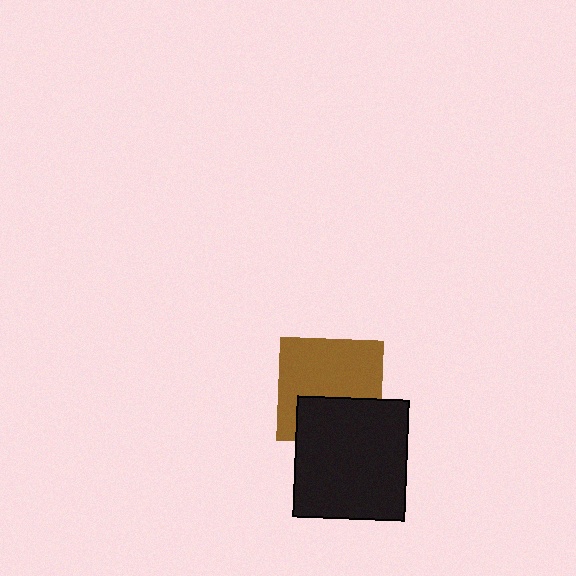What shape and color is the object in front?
The object in front is a black rectangle.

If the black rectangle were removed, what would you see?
You would see the complete brown square.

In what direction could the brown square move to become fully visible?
The brown square could move up. That would shift it out from behind the black rectangle entirely.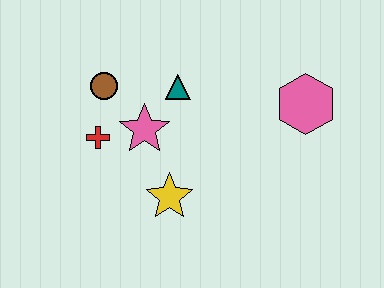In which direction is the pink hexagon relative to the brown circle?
The pink hexagon is to the right of the brown circle.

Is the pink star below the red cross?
No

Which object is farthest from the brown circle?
The pink hexagon is farthest from the brown circle.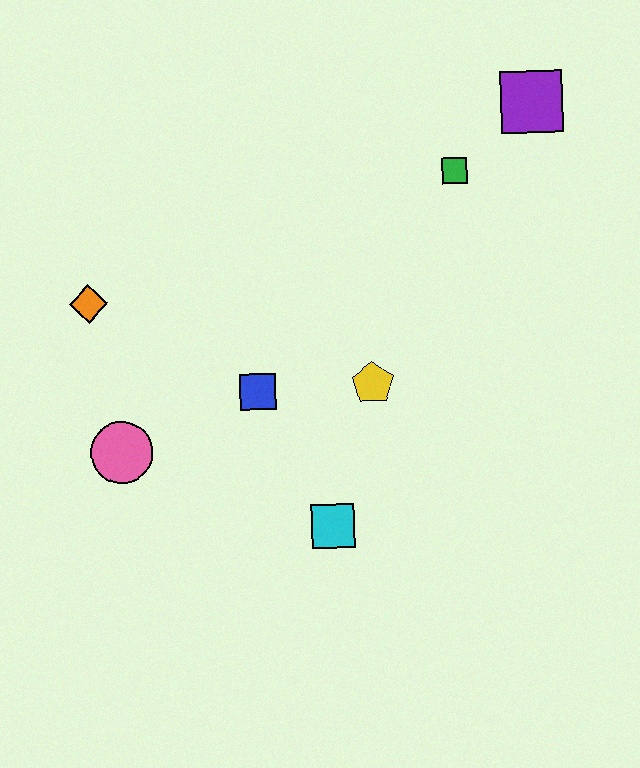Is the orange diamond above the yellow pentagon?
Yes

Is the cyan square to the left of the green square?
Yes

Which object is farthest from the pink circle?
The purple square is farthest from the pink circle.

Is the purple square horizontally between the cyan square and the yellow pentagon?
No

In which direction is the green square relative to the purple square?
The green square is to the left of the purple square.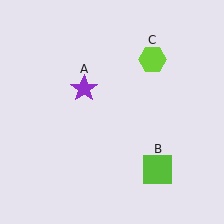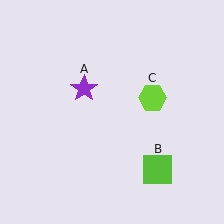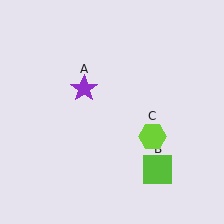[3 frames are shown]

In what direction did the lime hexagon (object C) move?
The lime hexagon (object C) moved down.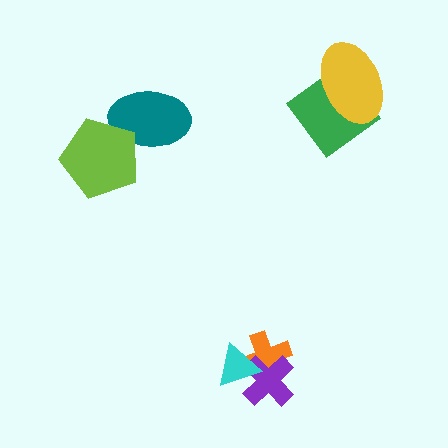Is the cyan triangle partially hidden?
No, no other shape covers it.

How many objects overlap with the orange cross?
2 objects overlap with the orange cross.